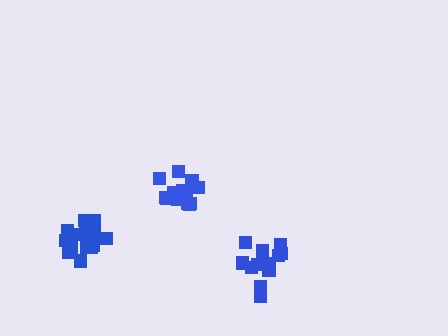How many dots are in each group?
Group 1: 17 dots, Group 2: 14 dots, Group 3: 16 dots (47 total).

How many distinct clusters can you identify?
There are 3 distinct clusters.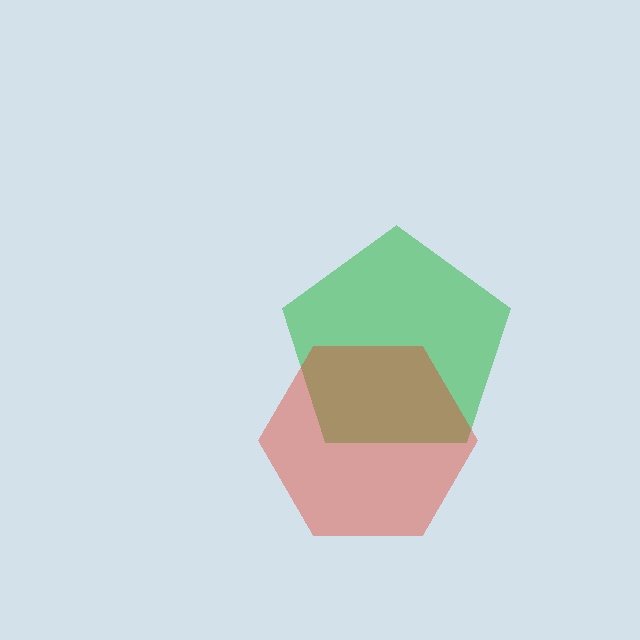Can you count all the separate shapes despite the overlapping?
Yes, there are 2 separate shapes.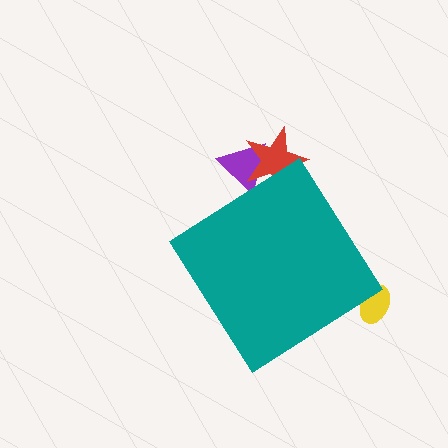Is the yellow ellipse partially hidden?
Yes, the yellow ellipse is partially hidden behind the teal diamond.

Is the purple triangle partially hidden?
Yes, the purple triangle is partially hidden behind the teal diamond.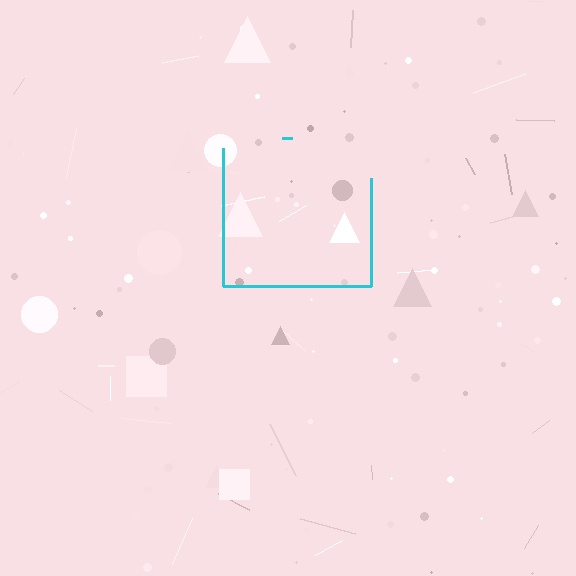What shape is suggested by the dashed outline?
The dashed outline suggests a square.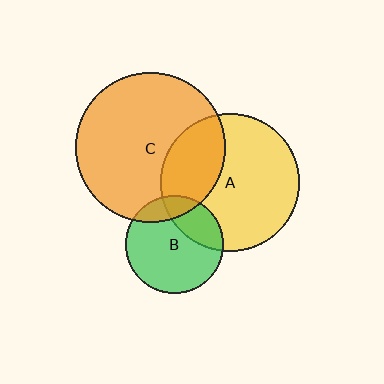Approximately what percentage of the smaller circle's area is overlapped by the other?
Approximately 25%.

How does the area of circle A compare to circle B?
Approximately 2.0 times.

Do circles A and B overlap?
Yes.